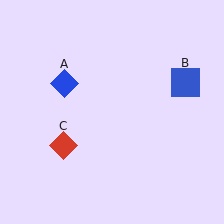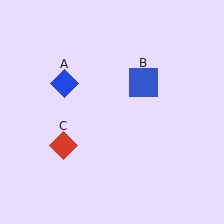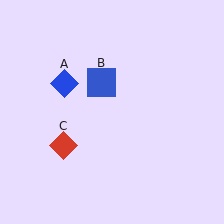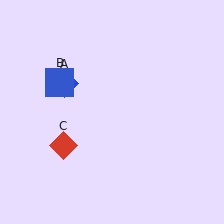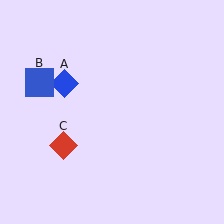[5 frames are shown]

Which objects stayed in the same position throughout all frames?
Blue diamond (object A) and red diamond (object C) remained stationary.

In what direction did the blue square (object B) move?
The blue square (object B) moved left.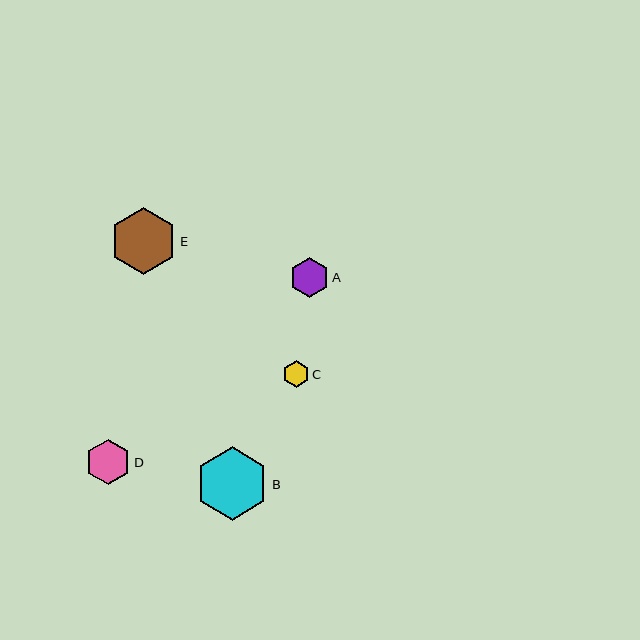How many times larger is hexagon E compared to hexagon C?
Hexagon E is approximately 2.5 times the size of hexagon C.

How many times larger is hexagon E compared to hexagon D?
Hexagon E is approximately 1.5 times the size of hexagon D.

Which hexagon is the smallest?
Hexagon C is the smallest with a size of approximately 26 pixels.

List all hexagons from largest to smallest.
From largest to smallest: B, E, D, A, C.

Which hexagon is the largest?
Hexagon B is the largest with a size of approximately 73 pixels.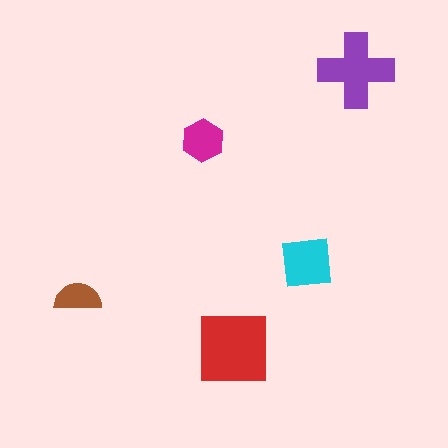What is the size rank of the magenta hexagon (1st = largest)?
4th.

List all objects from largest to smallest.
The red square, the purple cross, the cyan square, the magenta hexagon, the brown semicircle.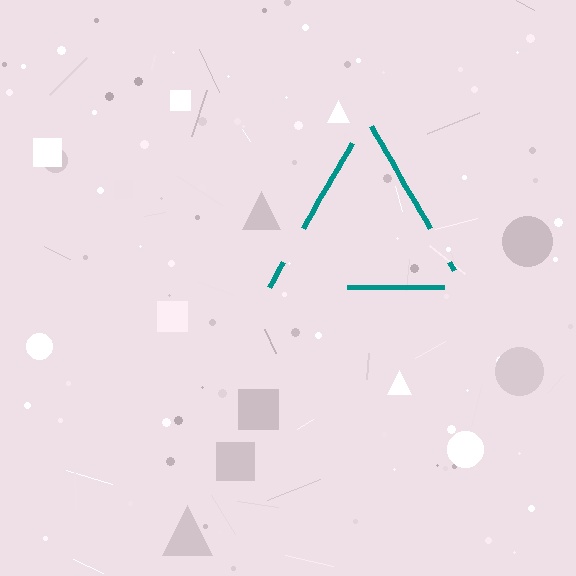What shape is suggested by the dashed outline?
The dashed outline suggests a triangle.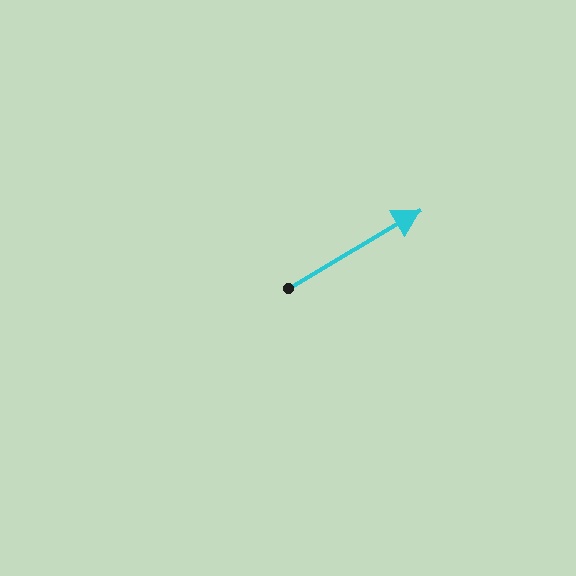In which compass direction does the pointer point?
Northeast.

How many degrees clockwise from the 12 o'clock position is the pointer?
Approximately 59 degrees.